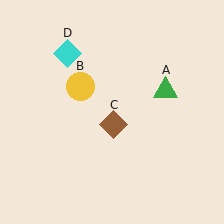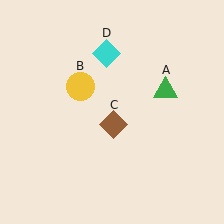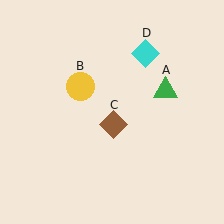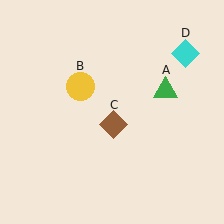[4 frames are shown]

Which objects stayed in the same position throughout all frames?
Green triangle (object A) and yellow circle (object B) and brown diamond (object C) remained stationary.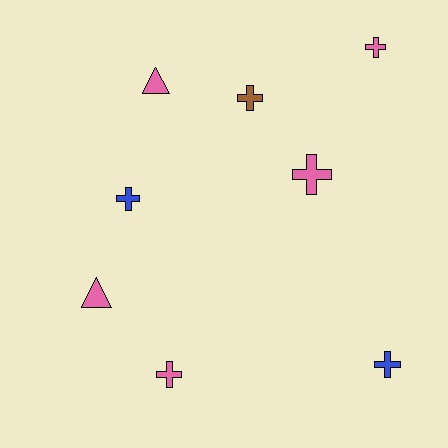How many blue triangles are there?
There are no blue triangles.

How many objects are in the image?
There are 8 objects.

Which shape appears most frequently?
Cross, with 6 objects.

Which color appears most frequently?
Pink, with 5 objects.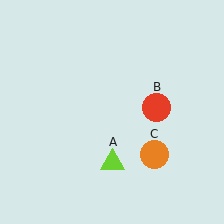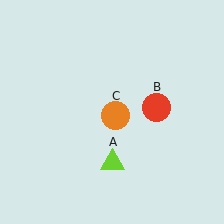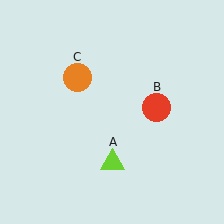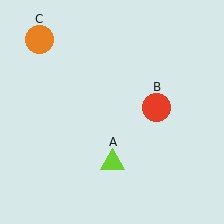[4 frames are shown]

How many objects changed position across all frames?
1 object changed position: orange circle (object C).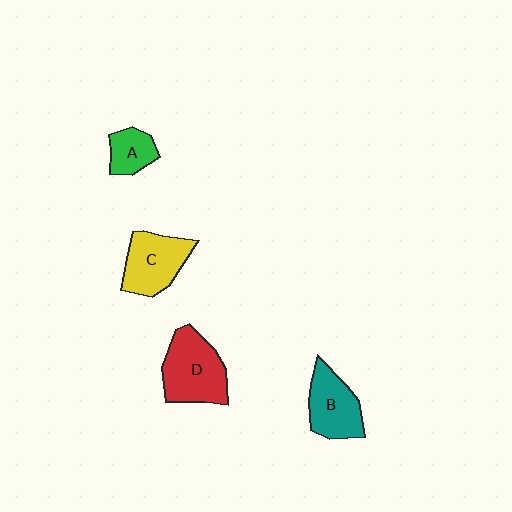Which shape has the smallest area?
Shape A (green).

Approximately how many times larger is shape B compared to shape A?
Approximately 1.7 times.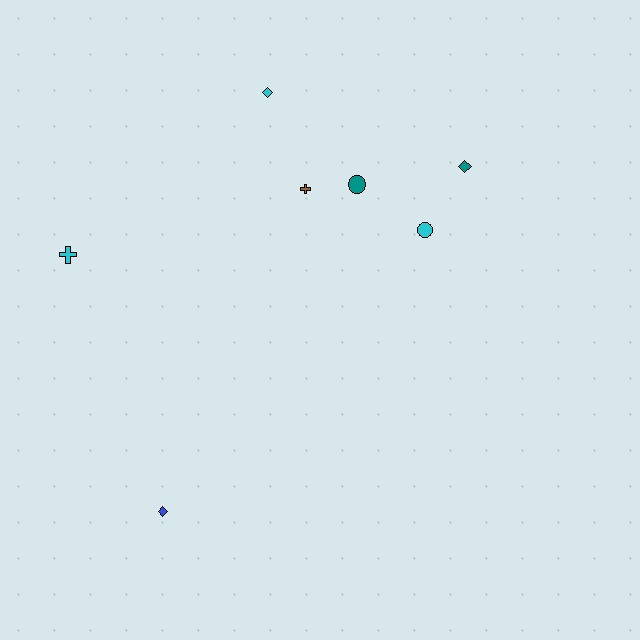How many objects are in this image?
There are 7 objects.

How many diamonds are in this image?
There are 3 diamonds.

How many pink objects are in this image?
There are no pink objects.